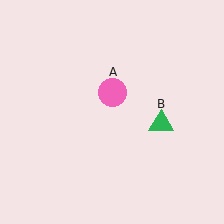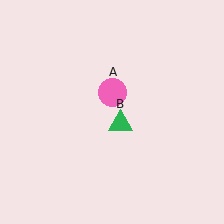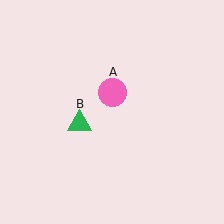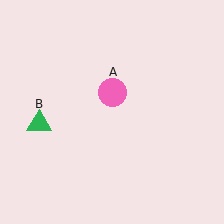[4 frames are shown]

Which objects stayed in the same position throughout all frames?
Pink circle (object A) remained stationary.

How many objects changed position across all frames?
1 object changed position: green triangle (object B).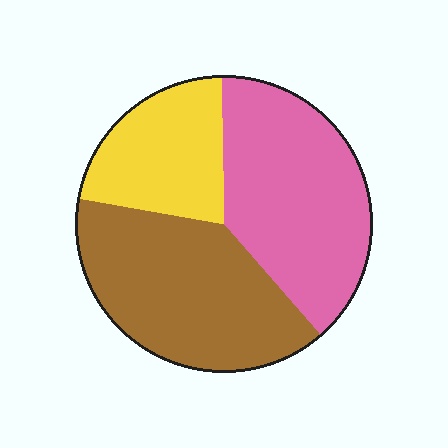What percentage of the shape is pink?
Pink takes up about two fifths (2/5) of the shape.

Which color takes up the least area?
Yellow, at roughly 20%.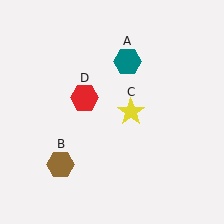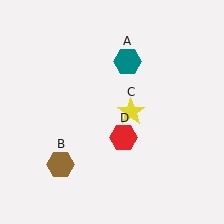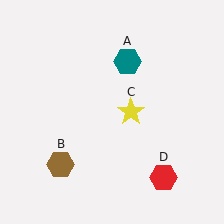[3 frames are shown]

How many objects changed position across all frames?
1 object changed position: red hexagon (object D).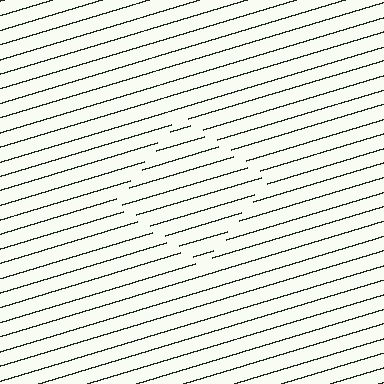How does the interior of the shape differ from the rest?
The interior of the shape contains the same grating, shifted by half a period — the contour is defined by the phase discontinuity where line-ends from the inner and outer gratings abut.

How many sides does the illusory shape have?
4 sides — the line-ends trace a square.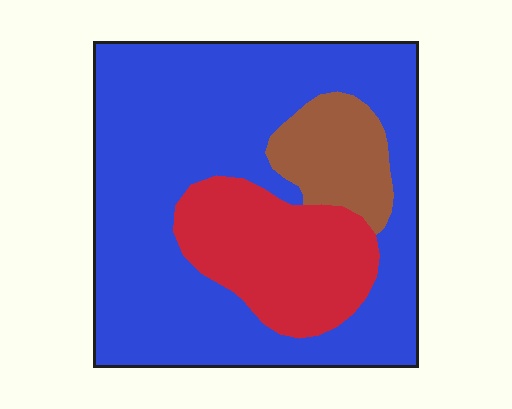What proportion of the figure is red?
Red takes up about one fifth (1/5) of the figure.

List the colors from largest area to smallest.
From largest to smallest: blue, red, brown.